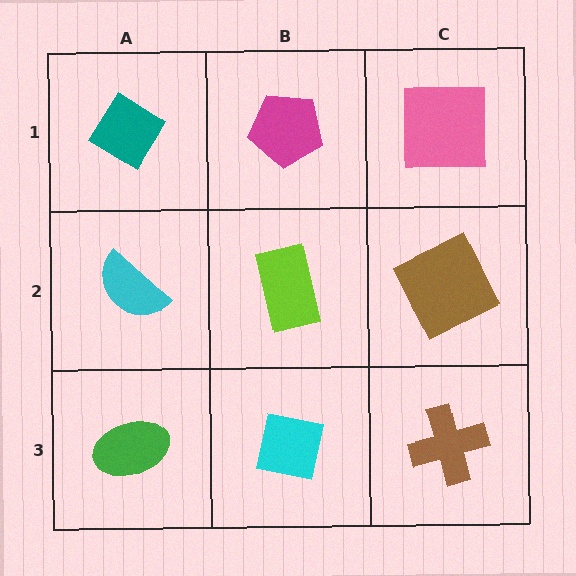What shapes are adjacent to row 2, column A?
A teal diamond (row 1, column A), a green ellipse (row 3, column A), a lime rectangle (row 2, column B).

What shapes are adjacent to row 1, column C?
A brown square (row 2, column C), a magenta pentagon (row 1, column B).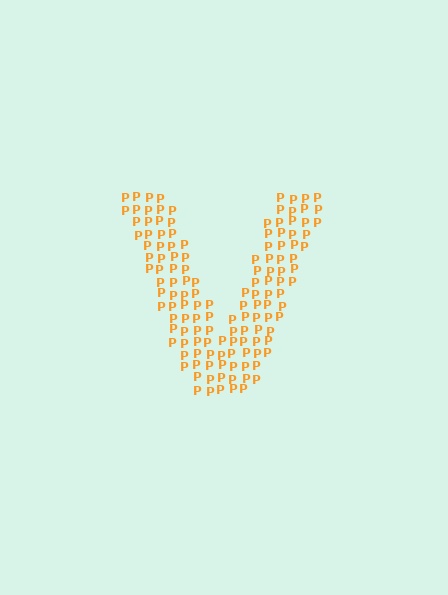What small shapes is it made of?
It is made of small letter P's.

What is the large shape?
The large shape is the letter V.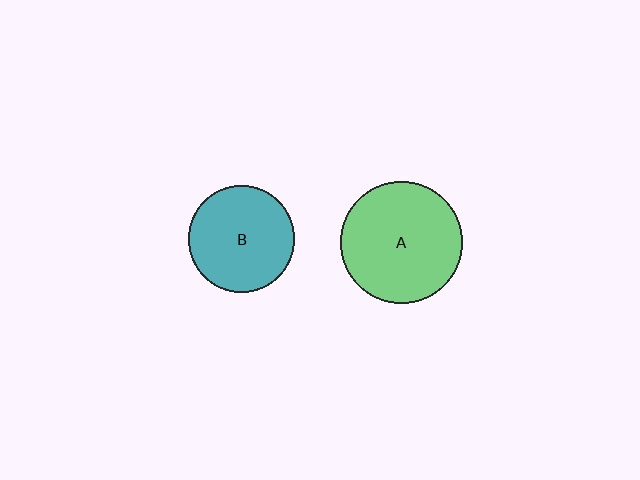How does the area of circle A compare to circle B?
Approximately 1.3 times.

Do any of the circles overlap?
No, none of the circles overlap.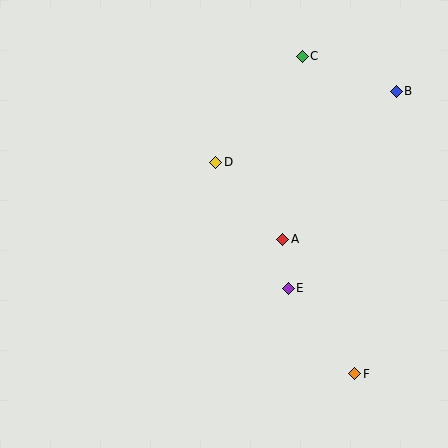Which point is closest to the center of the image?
Point A at (283, 239) is closest to the center.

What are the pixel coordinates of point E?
Point E is at (288, 288).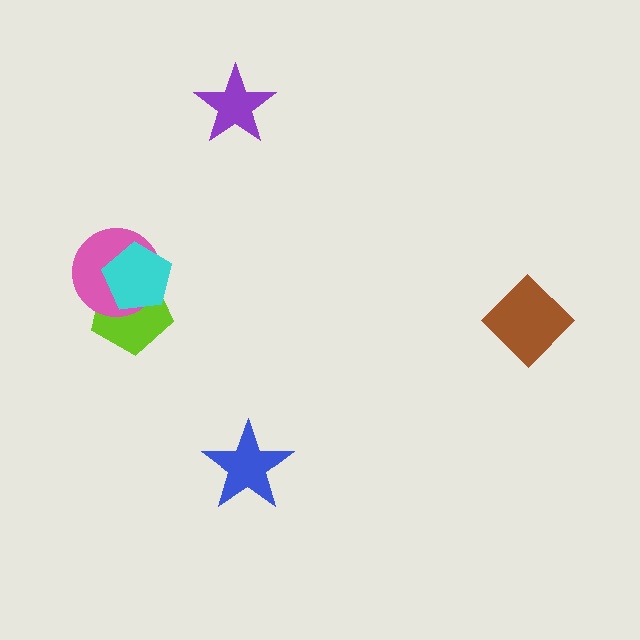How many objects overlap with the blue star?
0 objects overlap with the blue star.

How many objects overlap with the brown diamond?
0 objects overlap with the brown diamond.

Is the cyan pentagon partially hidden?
No, no other shape covers it.